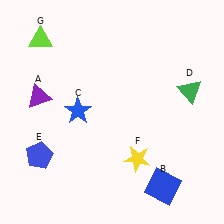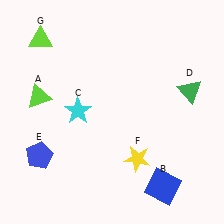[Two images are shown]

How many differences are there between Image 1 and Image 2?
There are 2 differences between the two images.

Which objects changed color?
A changed from purple to lime. C changed from blue to cyan.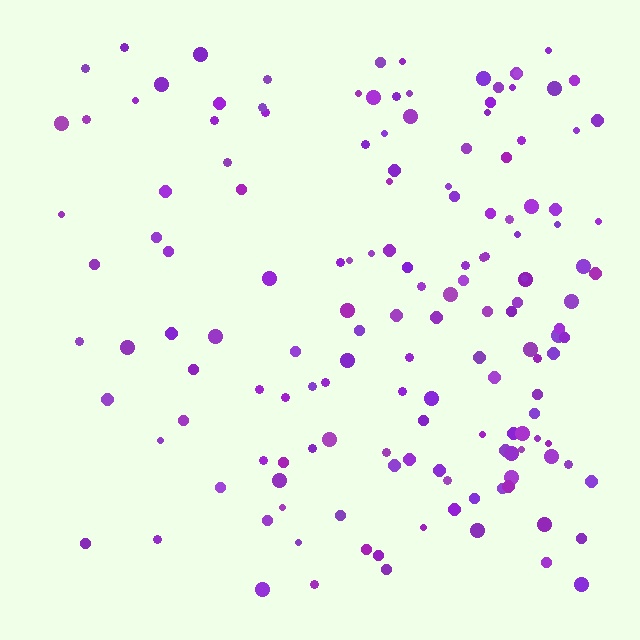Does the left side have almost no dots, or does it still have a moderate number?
Still a moderate number, just noticeably fewer than the right.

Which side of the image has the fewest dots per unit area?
The left.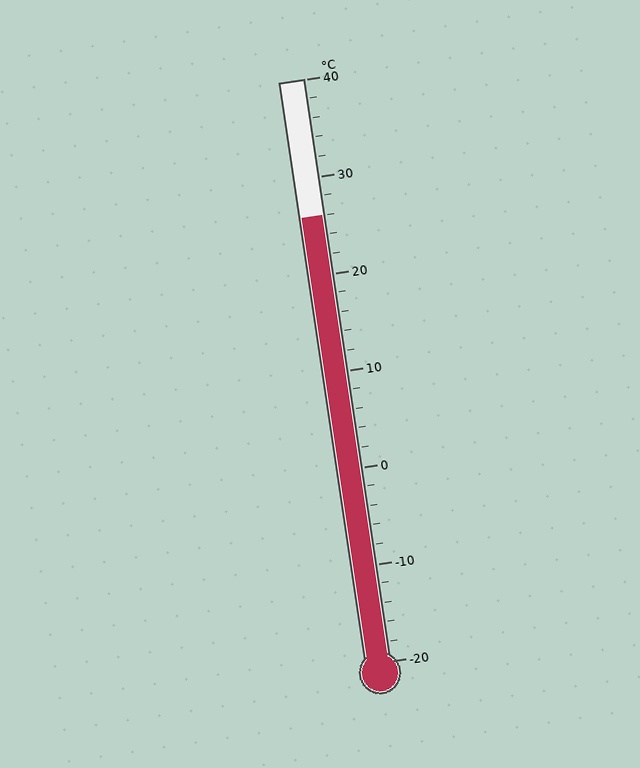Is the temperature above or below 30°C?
The temperature is below 30°C.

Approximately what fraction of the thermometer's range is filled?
The thermometer is filled to approximately 75% of its range.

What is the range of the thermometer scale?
The thermometer scale ranges from -20°C to 40°C.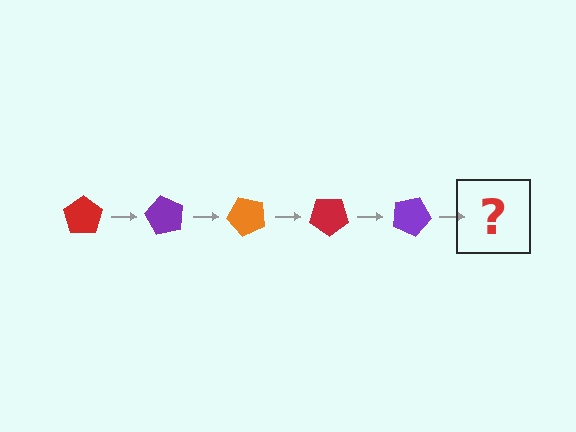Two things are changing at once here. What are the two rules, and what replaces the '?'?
The two rules are that it rotates 60 degrees each step and the color cycles through red, purple, and orange. The '?' should be an orange pentagon, rotated 300 degrees from the start.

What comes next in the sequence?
The next element should be an orange pentagon, rotated 300 degrees from the start.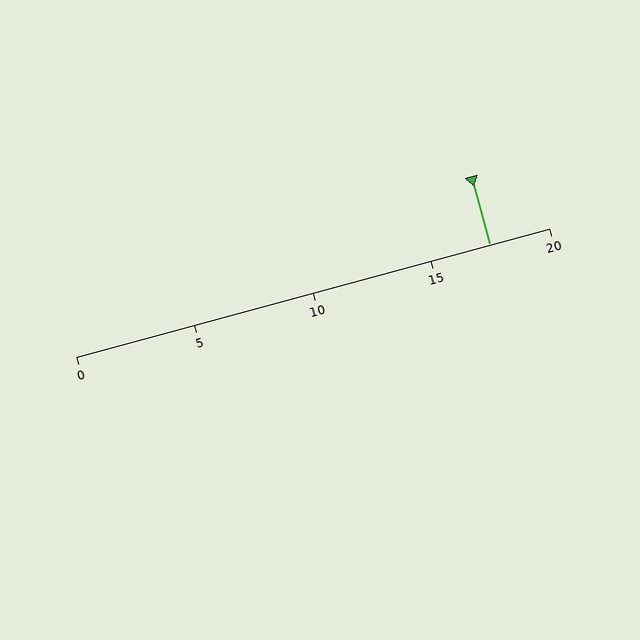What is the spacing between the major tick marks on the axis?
The major ticks are spaced 5 apart.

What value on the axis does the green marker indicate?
The marker indicates approximately 17.5.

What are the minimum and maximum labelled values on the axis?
The axis runs from 0 to 20.